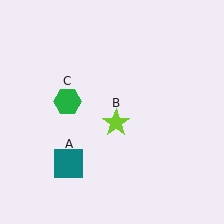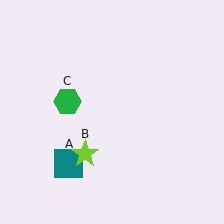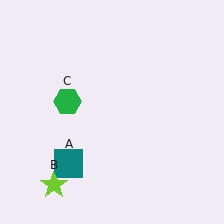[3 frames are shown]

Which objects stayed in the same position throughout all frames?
Teal square (object A) and green hexagon (object C) remained stationary.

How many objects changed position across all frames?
1 object changed position: lime star (object B).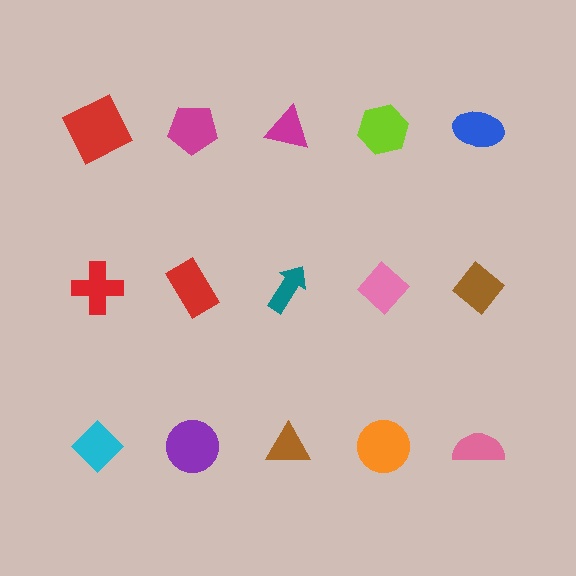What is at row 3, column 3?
A brown triangle.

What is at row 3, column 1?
A cyan diamond.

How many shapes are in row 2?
5 shapes.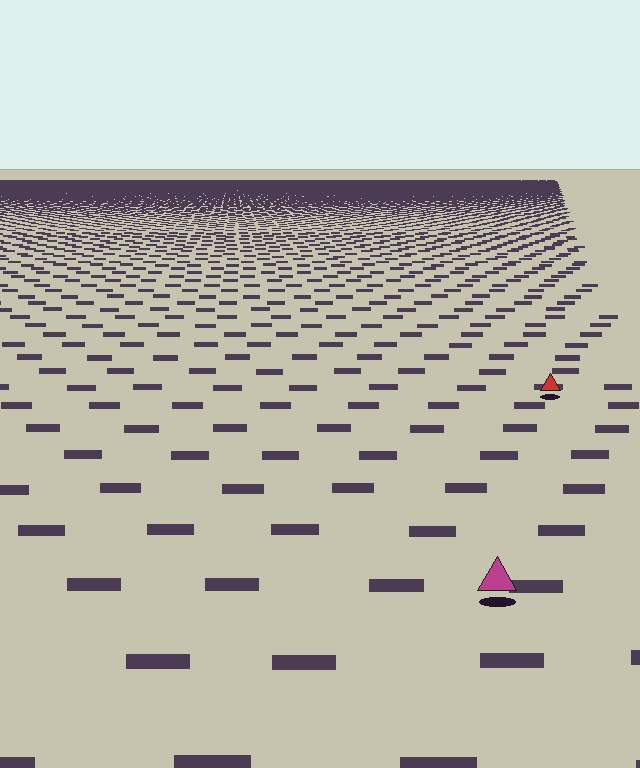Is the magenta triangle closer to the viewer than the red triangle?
Yes. The magenta triangle is closer — you can tell from the texture gradient: the ground texture is coarser near it.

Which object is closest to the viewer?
The magenta triangle is closest. The texture marks near it are larger and more spread out.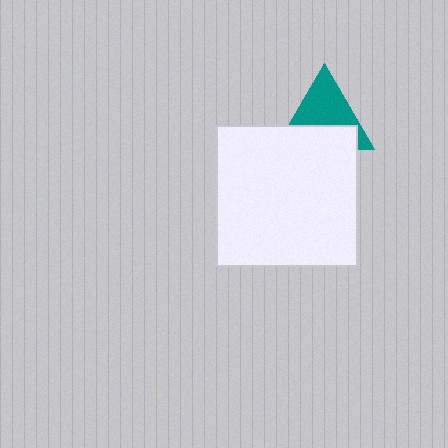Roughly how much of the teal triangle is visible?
About half of it is visible (roughly 58%).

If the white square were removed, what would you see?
You would see the complete teal triangle.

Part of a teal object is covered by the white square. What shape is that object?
It is a triangle.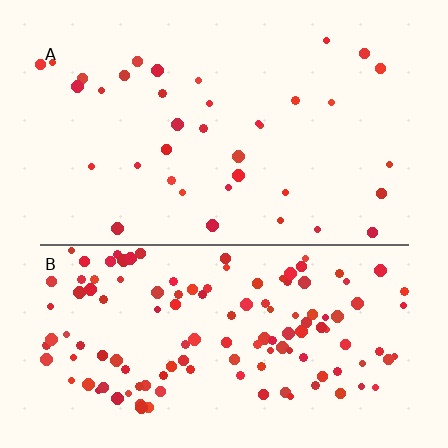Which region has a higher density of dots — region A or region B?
B (the bottom).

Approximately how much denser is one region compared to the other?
Approximately 3.6× — region B over region A.